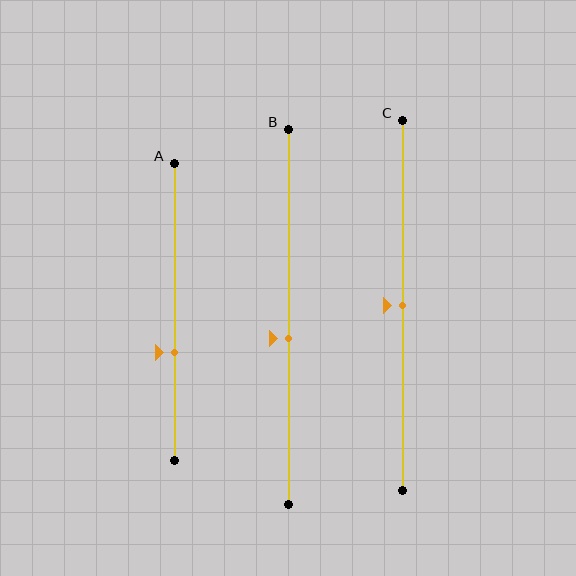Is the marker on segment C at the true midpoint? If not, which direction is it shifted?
Yes, the marker on segment C is at the true midpoint.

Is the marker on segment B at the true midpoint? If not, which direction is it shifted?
No, the marker on segment B is shifted downward by about 6% of the segment length.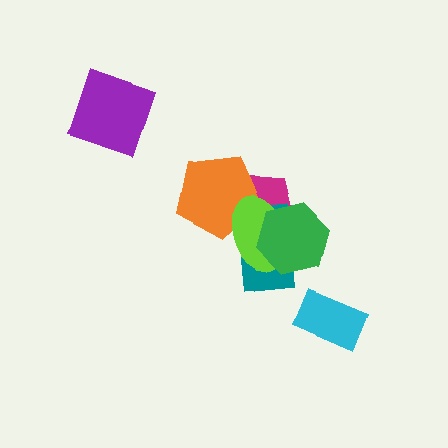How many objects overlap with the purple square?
0 objects overlap with the purple square.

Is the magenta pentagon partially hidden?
Yes, it is partially covered by another shape.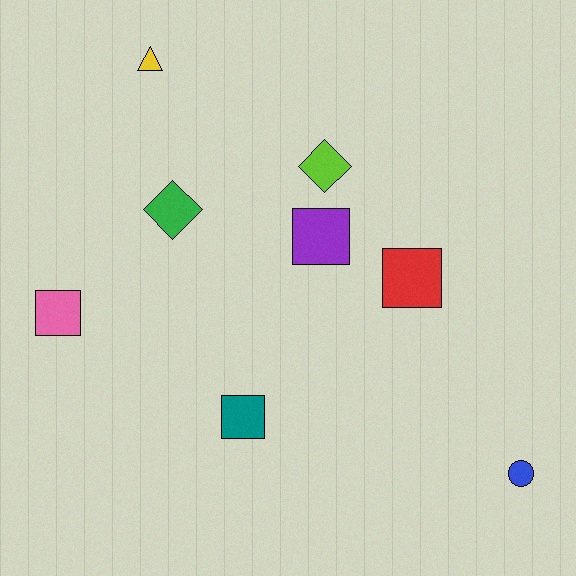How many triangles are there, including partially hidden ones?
There is 1 triangle.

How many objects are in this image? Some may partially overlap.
There are 8 objects.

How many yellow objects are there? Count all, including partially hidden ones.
There is 1 yellow object.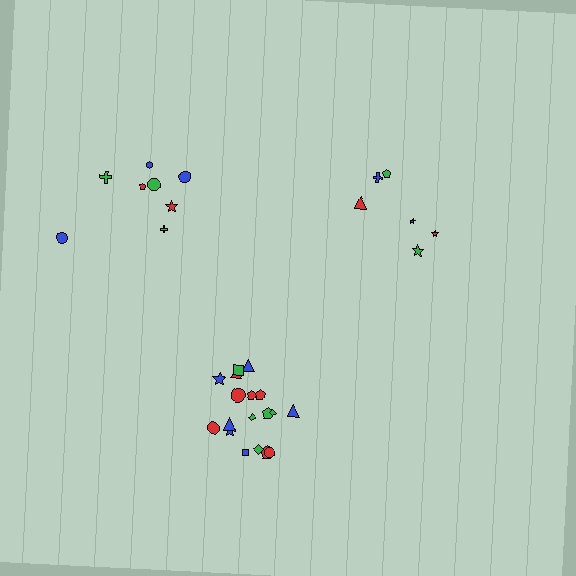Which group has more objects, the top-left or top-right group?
The top-left group.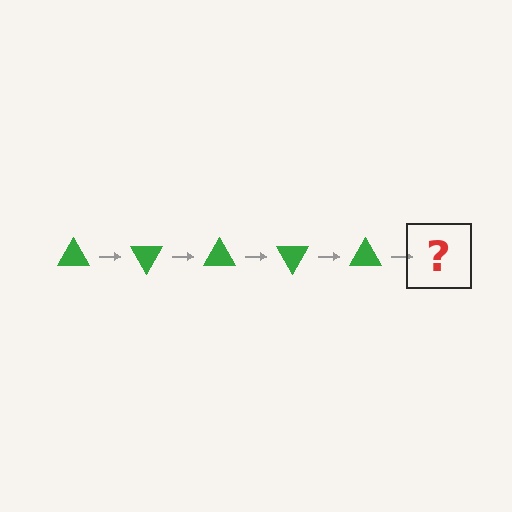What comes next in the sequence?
The next element should be a green triangle rotated 300 degrees.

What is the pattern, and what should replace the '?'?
The pattern is that the triangle rotates 60 degrees each step. The '?' should be a green triangle rotated 300 degrees.